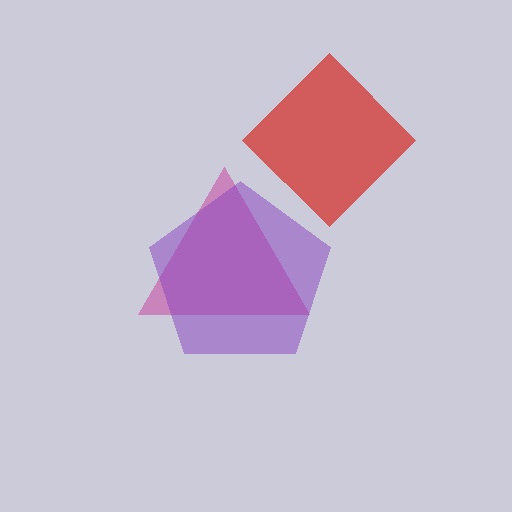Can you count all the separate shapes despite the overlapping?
Yes, there are 3 separate shapes.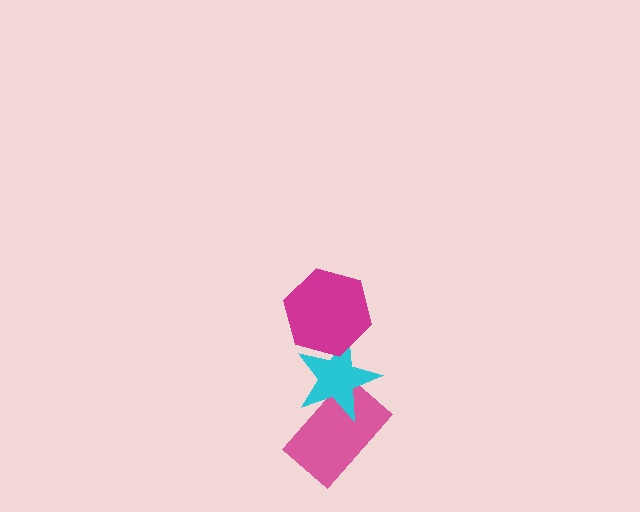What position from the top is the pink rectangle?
The pink rectangle is 3rd from the top.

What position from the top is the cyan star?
The cyan star is 2nd from the top.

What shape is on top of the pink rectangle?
The cyan star is on top of the pink rectangle.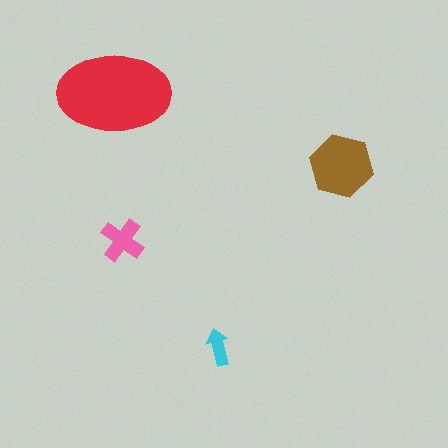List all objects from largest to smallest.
The red ellipse, the brown hexagon, the pink cross, the cyan arrow.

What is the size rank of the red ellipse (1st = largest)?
1st.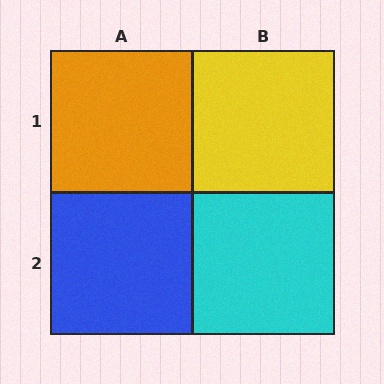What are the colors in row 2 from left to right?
Blue, cyan.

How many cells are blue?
1 cell is blue.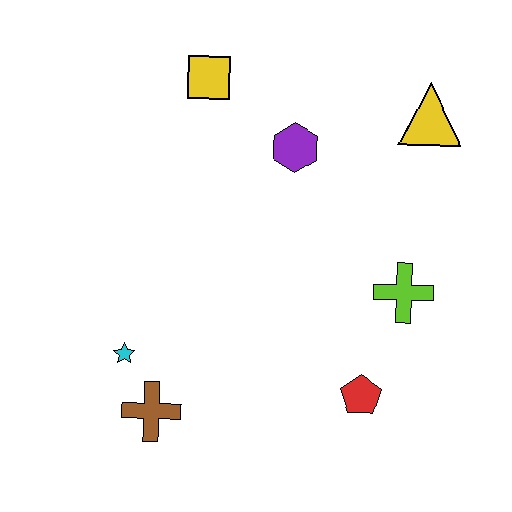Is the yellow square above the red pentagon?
Yes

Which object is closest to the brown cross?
The cyan star is closest to the brown cross.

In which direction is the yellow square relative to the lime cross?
The yellow square is above the lime cross.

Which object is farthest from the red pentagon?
The yellow square is farthest from the red pentagon.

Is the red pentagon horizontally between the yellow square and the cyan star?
No